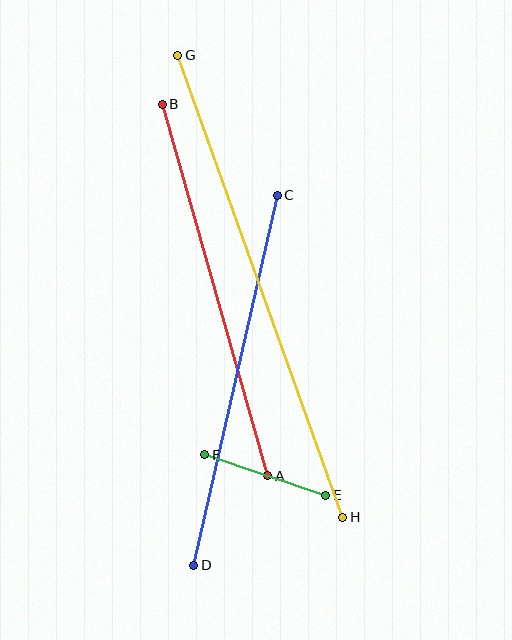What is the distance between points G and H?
The distance is approximately 491 pixels.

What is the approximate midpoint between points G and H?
The midpoint is at approximately (260, 286) pixels.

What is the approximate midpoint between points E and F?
The midpoint is at approximately (265, 475) pixels.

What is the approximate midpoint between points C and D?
The midpoint is at approximately (235, 380) pixels.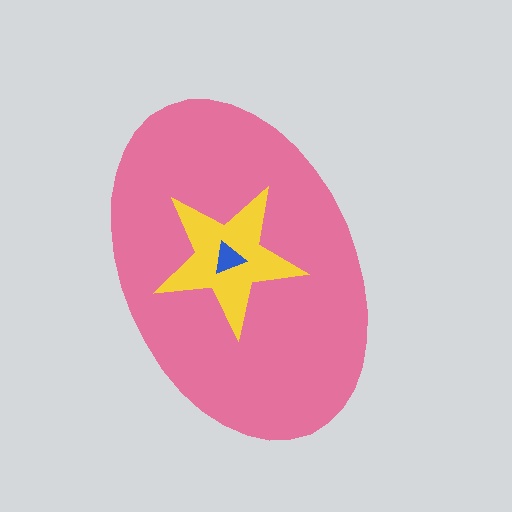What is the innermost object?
The blue triangle.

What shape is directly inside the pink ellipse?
The yellow star.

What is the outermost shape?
The pink ellipse.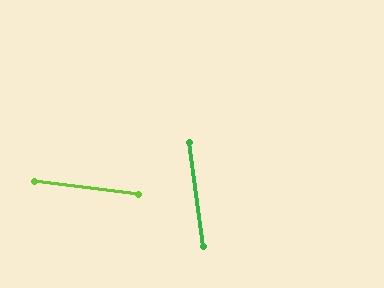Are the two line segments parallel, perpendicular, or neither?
Neither parallel nor perpendicular — they differ by about 75°.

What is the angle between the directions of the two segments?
Approximately 75 degrees.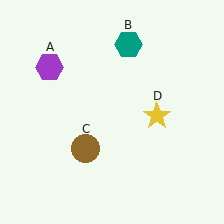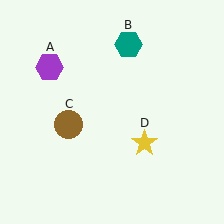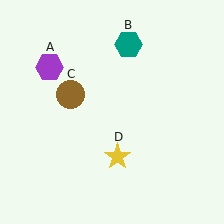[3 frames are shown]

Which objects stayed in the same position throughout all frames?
Purple hexagon (object A) and teal hexagon (object B) remained stationary.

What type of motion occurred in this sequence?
The brown circle (object C), yellow star (object D) rotated clockwise around the center of the scene.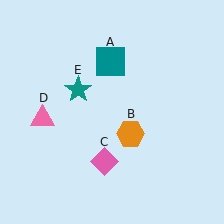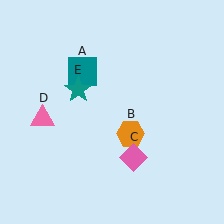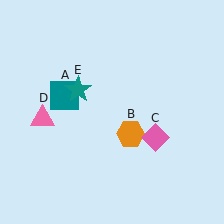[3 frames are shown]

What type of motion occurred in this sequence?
The teal square (object A), pink diamond (object C) rotated counterclockwise around the center of the scene.